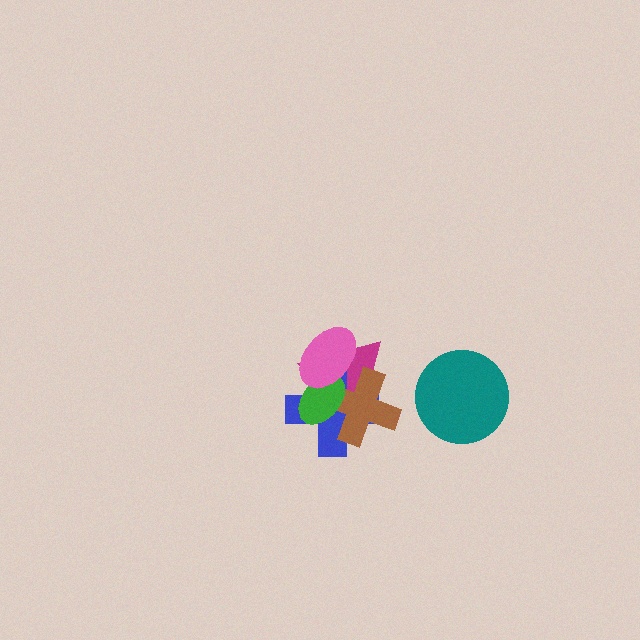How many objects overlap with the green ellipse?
4 objects overlap with the green ellipse.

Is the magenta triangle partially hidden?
Yes, it is partially covered by another shape.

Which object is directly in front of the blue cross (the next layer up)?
The brown cross is directly in front of the blue cross.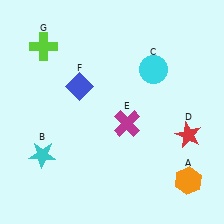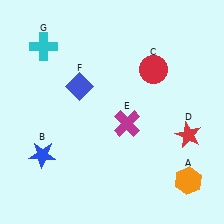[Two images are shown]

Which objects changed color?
B changed from cyan to blue. C changed from cyan to red. G changed from lime to cyan.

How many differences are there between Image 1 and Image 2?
There are 3 differences between the two images.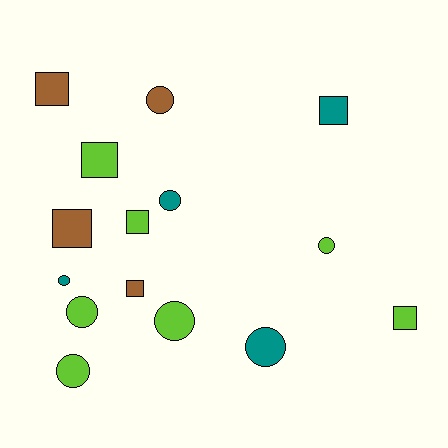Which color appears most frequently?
Lime, with 7 objects.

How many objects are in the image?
There are 15 objects.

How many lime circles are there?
There are 4 lime circles.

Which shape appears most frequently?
Circle, with 8 objects.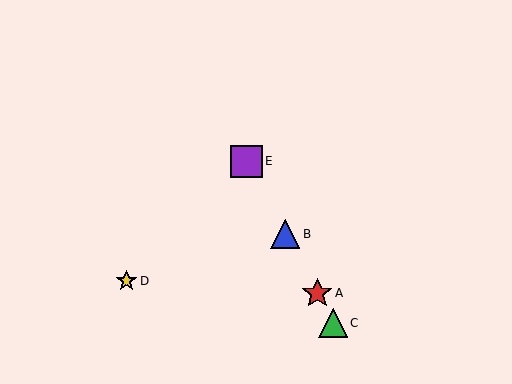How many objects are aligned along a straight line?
4 objects (A, B, C, E) are aligned along a straight line.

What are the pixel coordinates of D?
Object D is at (126, 281).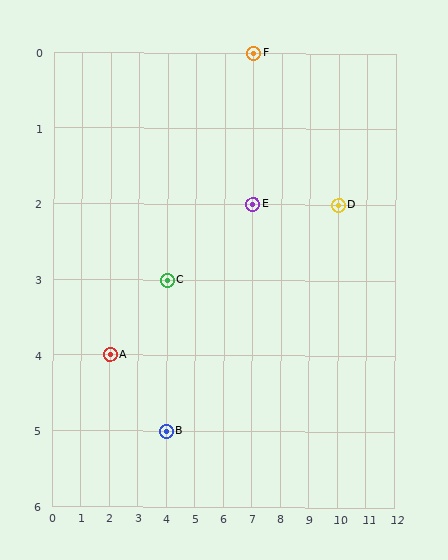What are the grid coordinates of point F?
Point F is at grid coordinates (7, 0).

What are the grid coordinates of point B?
Point B is at grid coordinates (4, 5).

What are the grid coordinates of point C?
Point C is at grid coordinates (4, 3).